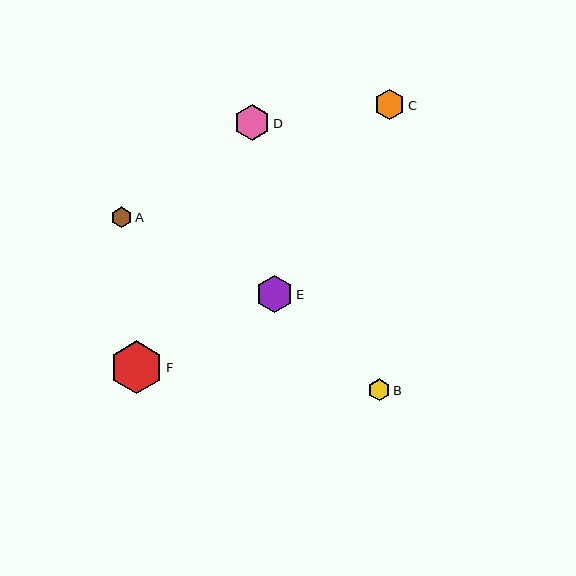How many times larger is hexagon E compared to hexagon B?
Hexagon E is approximately 1.7 times the size of hexagon B.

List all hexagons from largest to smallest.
From largest to smallest: F, E, D, C, B, A.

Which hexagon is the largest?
Hexagon F is the largest with a size of approximately 53 pixels.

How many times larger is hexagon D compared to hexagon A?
Hexagon D is approximately 1.7 times the size of hexagon A.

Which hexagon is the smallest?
Hexagon A is the smallest with a size of approximately 21 pixels.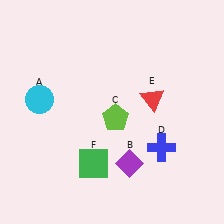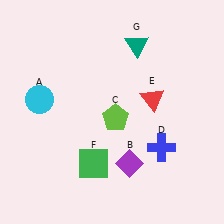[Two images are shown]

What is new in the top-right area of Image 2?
A teal triangle (G) was added in the top-right area of Image 2.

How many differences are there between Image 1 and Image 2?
There is 1 difference between the two images.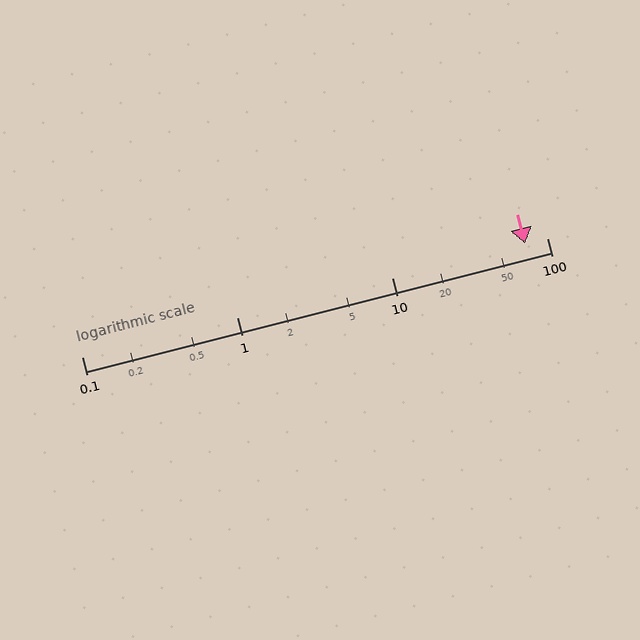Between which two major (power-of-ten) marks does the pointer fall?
The pointer is between 10 and 100.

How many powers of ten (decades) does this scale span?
The scale spans 3 decades, from 0.1 to 100.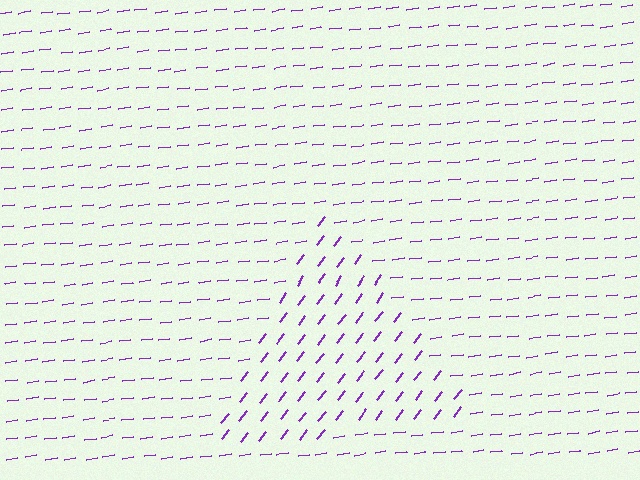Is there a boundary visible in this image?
Yes, there is a texture boundary formed by a change in line orientation.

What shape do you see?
I see a triangle.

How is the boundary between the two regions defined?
The boundary is defined purely by a change in line orientation (approximately 45 degrees difference). All lines are the same color and thickness.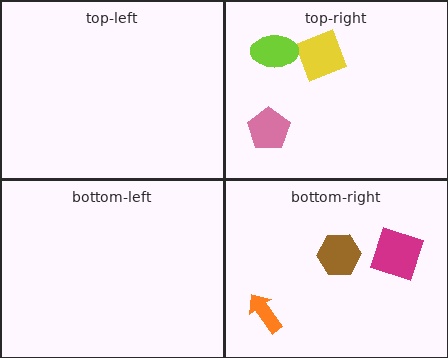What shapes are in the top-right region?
The yellow square, the lime ellipse, the pink pentagon.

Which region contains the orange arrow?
The bottom-right region.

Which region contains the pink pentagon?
The top-right region.